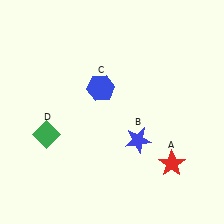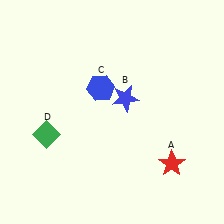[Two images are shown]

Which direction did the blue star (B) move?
The blue star (B) moved up.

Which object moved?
The blue star (B) moved up.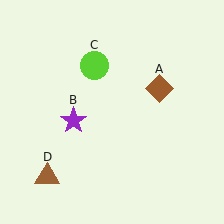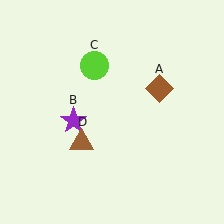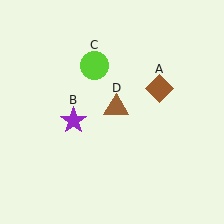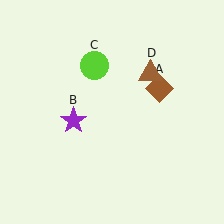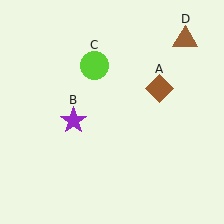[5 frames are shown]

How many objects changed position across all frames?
1 object changed position: brown triangle (object D).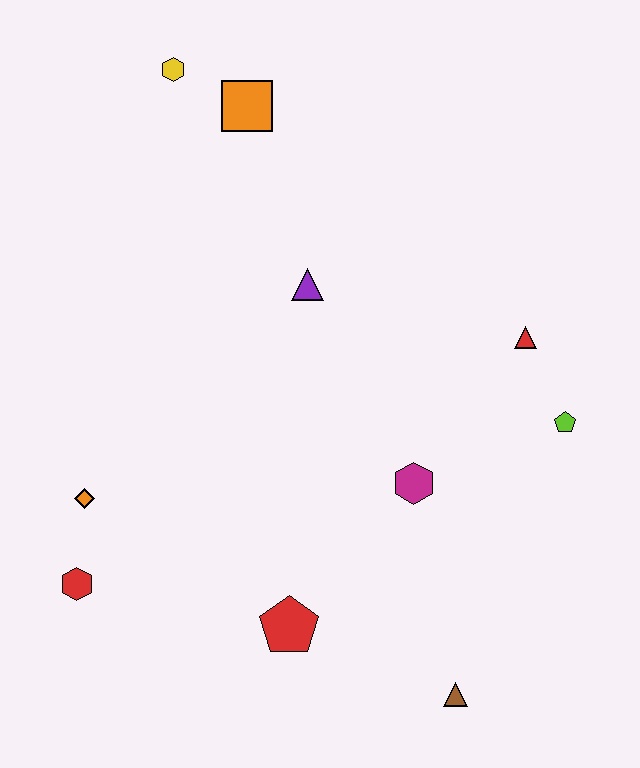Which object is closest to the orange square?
The yellow hexagon is closest to the orange square.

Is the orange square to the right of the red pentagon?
No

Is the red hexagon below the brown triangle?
No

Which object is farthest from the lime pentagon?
The yellow hexagon is farthest from the lime pentagon.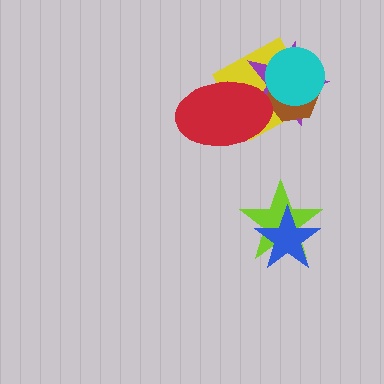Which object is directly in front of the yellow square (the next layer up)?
The purple star is directly in front of the yellow square.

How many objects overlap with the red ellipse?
2 objects overlap with the red ellipse.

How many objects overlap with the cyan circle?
3 objects overlap with the cyan circle.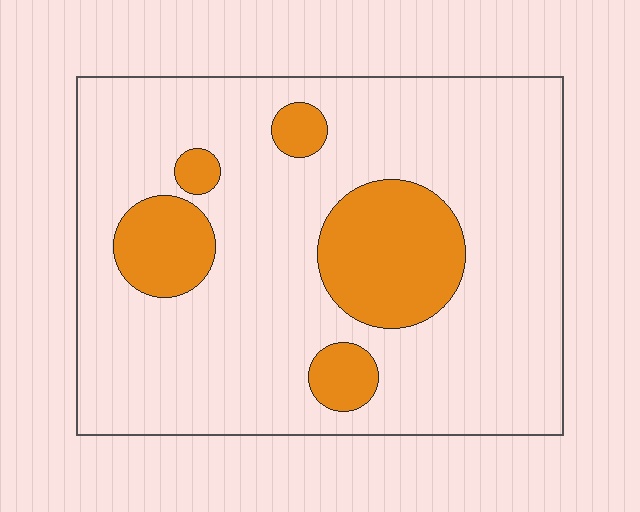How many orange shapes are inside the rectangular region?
5.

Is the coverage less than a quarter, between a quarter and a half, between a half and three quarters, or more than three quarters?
Less than a quarter.